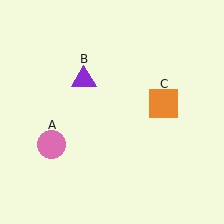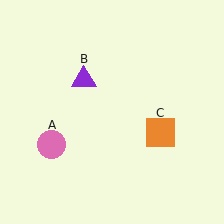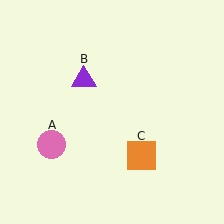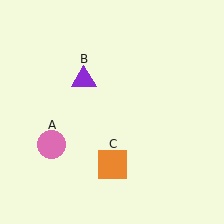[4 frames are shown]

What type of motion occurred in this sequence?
The orange square (object C) rotated clockwise around the center of the scene.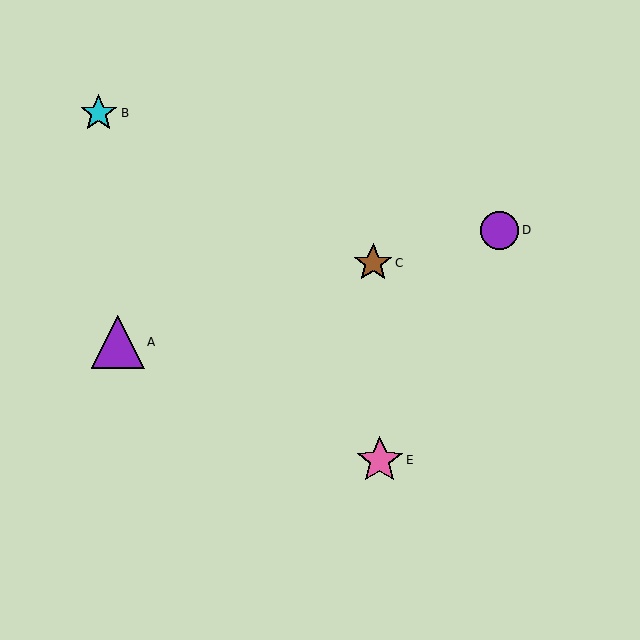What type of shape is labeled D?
Shape D is a purple circle.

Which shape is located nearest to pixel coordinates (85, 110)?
The cyan star (labeled B) at (99, 113) is nearest to that location.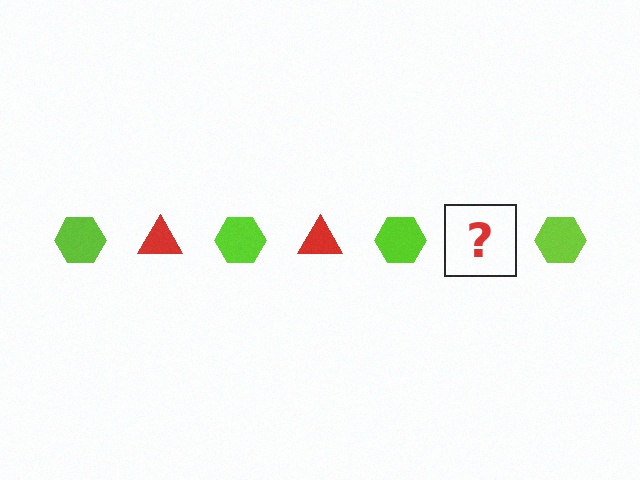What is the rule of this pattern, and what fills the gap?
The rule is that the pattern alternates between lime hexagon and red triangle. The gap should be filled with a red triangle.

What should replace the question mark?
The question mark should be replaced with a red triangle.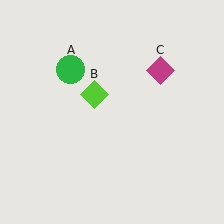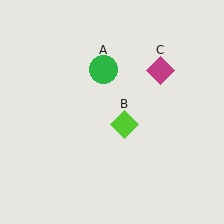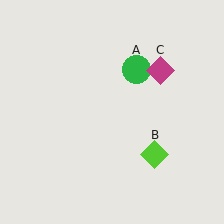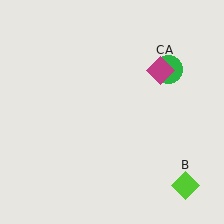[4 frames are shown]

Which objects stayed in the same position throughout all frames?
Magenta diamond (object C) remained stationary.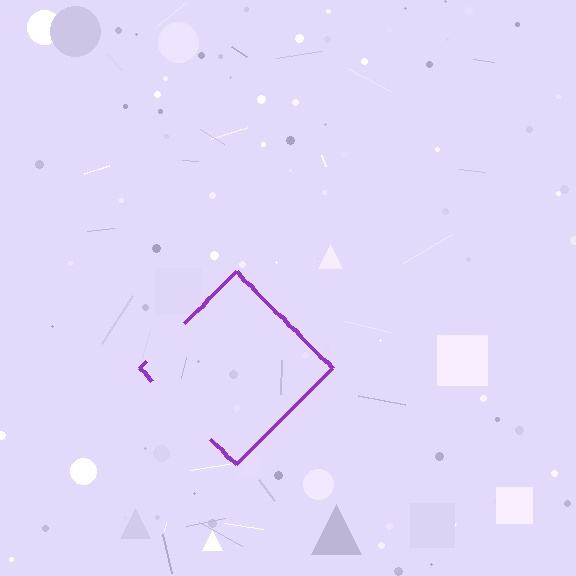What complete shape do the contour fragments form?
The contour fragments form a diamond.